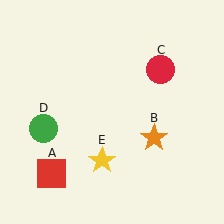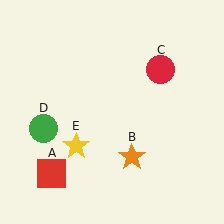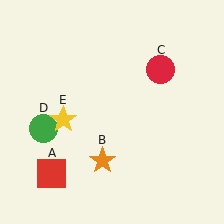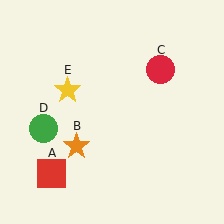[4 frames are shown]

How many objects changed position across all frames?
2 objects changed position: orange star (object B), yellow star (object E).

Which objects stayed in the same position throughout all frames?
Red square (object A) and red circle (object C) and green circle (object D) remained stationary.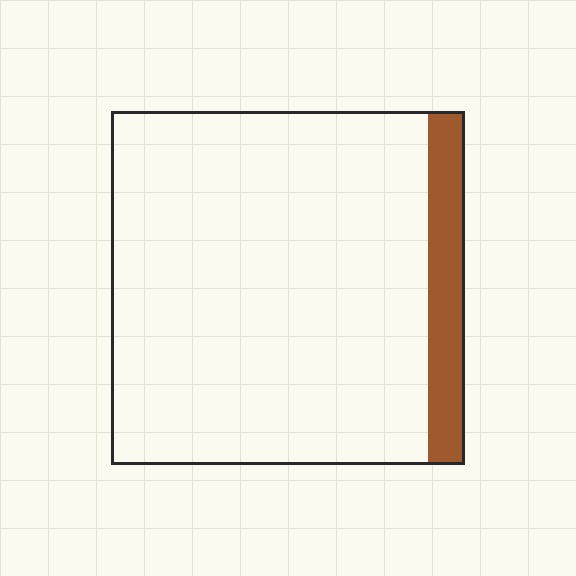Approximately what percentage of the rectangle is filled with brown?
Approximately 10%.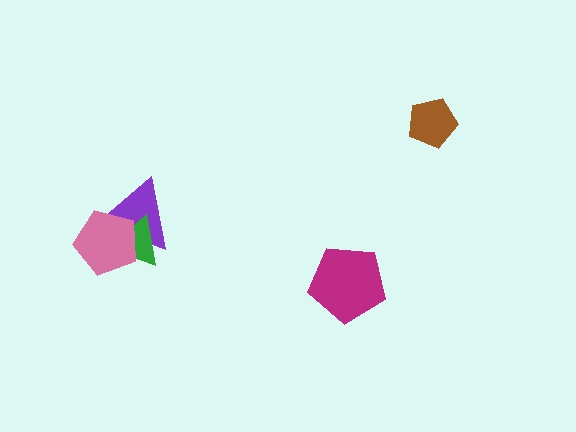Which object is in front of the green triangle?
The pink pentagon is in front of the green triangle.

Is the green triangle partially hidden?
Yes, it is partially covered by another shape.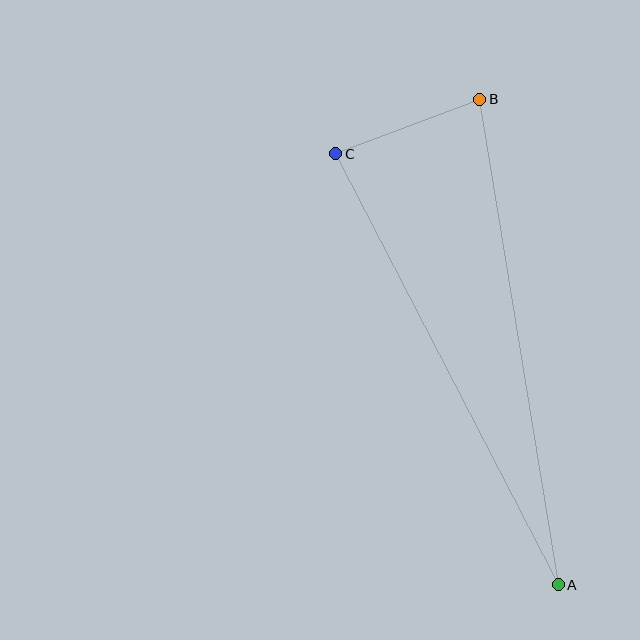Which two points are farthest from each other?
Points A and B are farthest from each other.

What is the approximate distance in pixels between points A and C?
The distance between A and C is approximately 485 pixels.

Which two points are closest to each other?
Points B and C are closest to each other.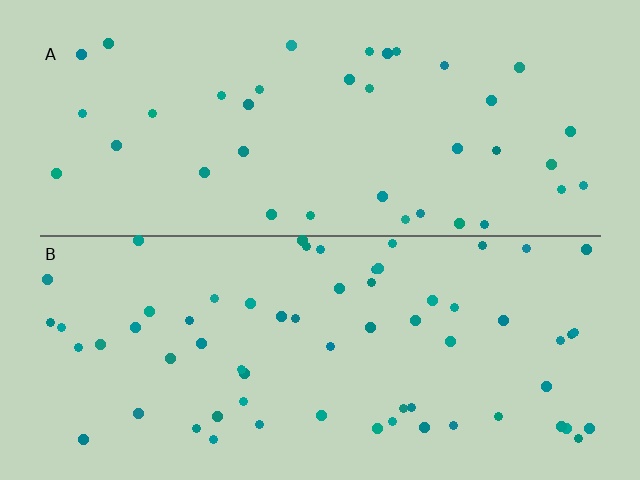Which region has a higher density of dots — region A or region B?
B (the bottom).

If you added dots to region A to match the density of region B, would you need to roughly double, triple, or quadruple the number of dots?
Approximately double.